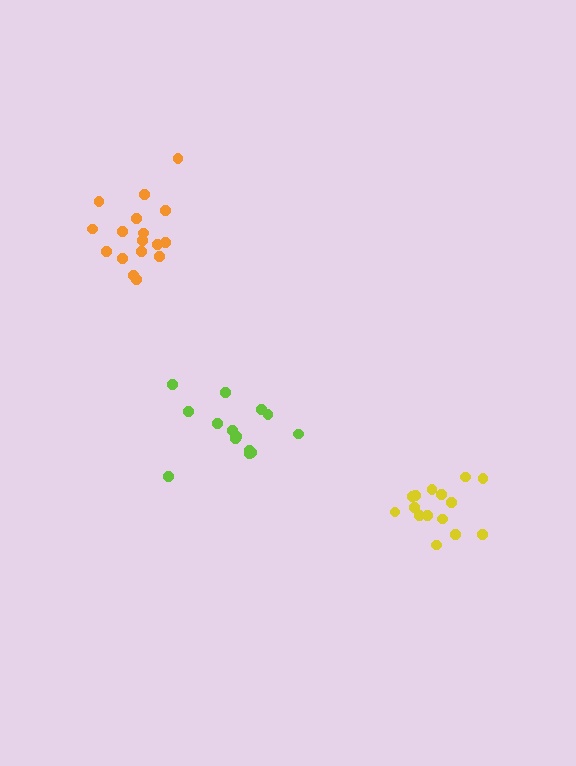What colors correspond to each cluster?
The clusters are colored: orange, yellow, lime.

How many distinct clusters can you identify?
There are 3 distinct clusters.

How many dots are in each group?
Group 1: 17 dots, Group 2: 15 dots, Group 3: 14 dots (46 total).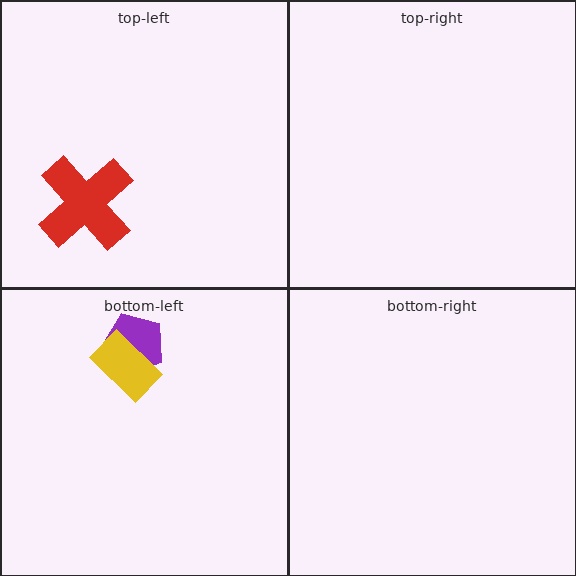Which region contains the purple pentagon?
The bottom-left region.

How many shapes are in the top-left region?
1.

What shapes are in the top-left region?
The red cross.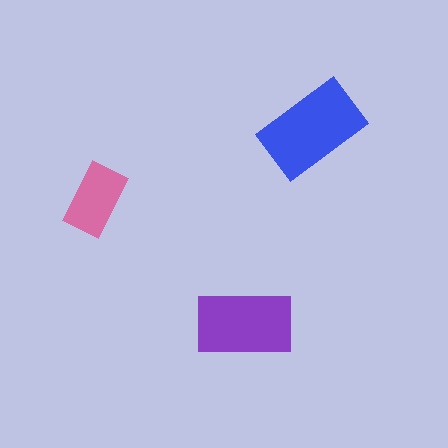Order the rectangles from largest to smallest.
the blue one, the purple one, the pink one.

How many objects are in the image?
There are 3 objects in the image.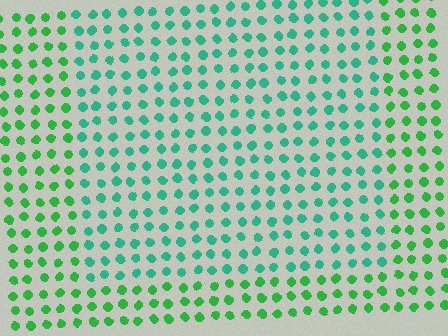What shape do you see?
I see a rectangle.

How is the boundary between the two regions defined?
The boundary is defined purely by a slight shift in hue (about 34 degrees). Spacing, size, and orientation are identical on both sides.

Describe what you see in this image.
The image is filled with small green elements in a uniform arrangement. A rectangle-shaped region is visible where the elements are tinted to a slightly different hue, forming a subtle color boundary.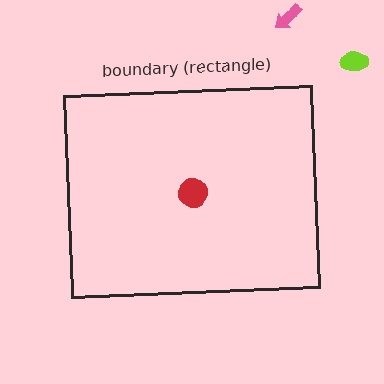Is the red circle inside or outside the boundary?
Inside.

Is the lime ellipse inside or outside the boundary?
Outside.